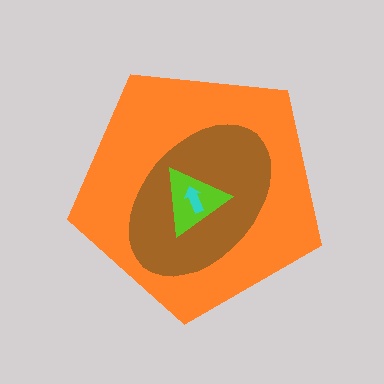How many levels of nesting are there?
4.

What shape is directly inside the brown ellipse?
The lime triangle.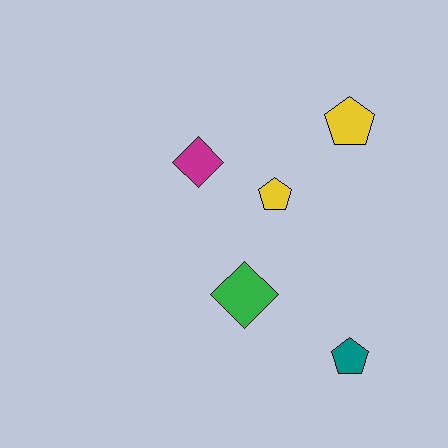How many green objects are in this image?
There is 1 green object.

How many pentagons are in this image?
There are 3 pentagons.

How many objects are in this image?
There are 5 objects.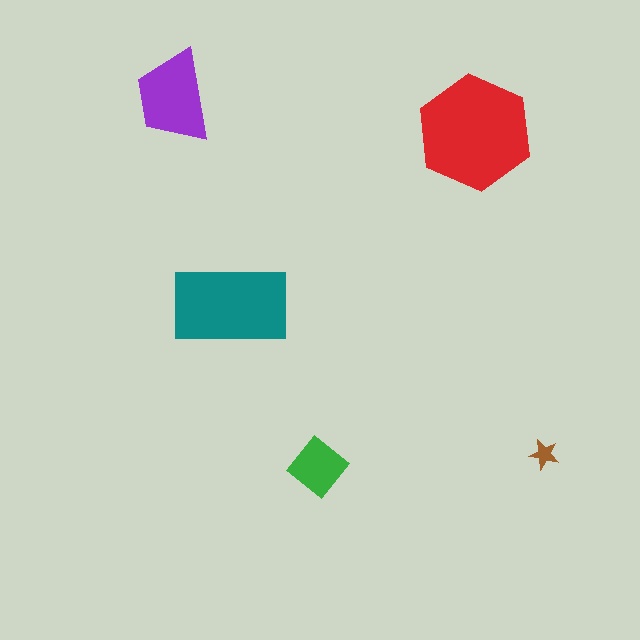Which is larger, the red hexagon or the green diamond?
The red hexagon.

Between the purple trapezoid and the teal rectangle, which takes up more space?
The teal rectangle.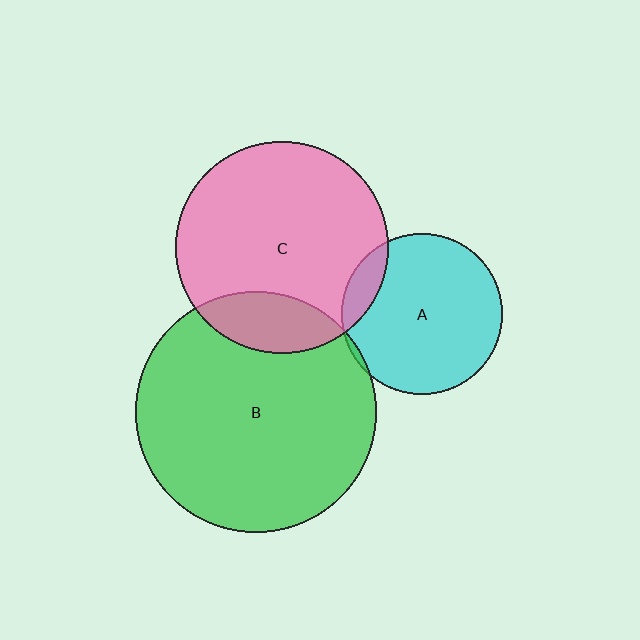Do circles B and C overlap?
Yes.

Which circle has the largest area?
Circle B (green).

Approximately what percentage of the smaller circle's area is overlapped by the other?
Approximately 20%.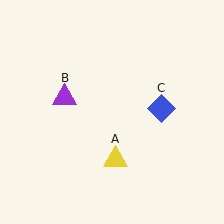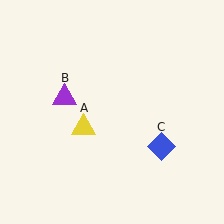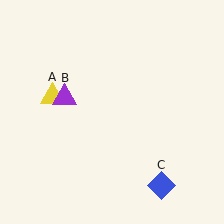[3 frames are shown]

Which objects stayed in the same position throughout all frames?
Purple triangle (object B) remained stationary.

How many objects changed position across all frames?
2 objects changed position: yellow triangle (object A), blue diamond (object C).